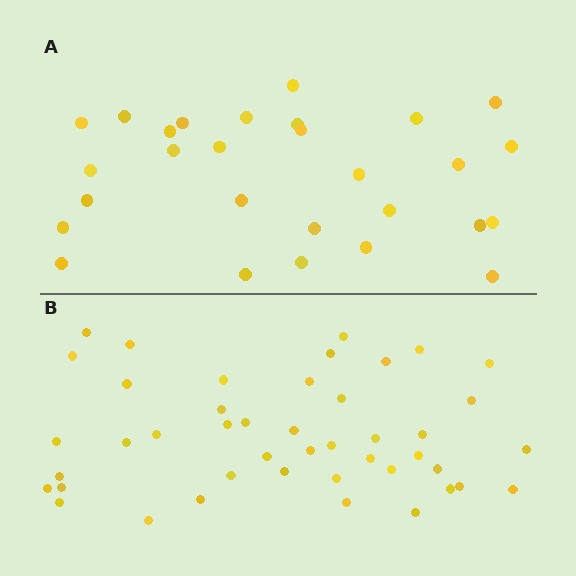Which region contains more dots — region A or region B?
Region B (the bottom region) has more dots.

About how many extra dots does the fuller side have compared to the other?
Region B has approximately 15 more dots than region A.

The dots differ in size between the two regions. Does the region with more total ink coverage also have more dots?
No. Region A has more total ink coverage because its dots are larger, but region B actually contains more individual dots. Total area can be misleading — the number of items is what matters here.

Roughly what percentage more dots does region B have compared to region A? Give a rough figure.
About 55% more.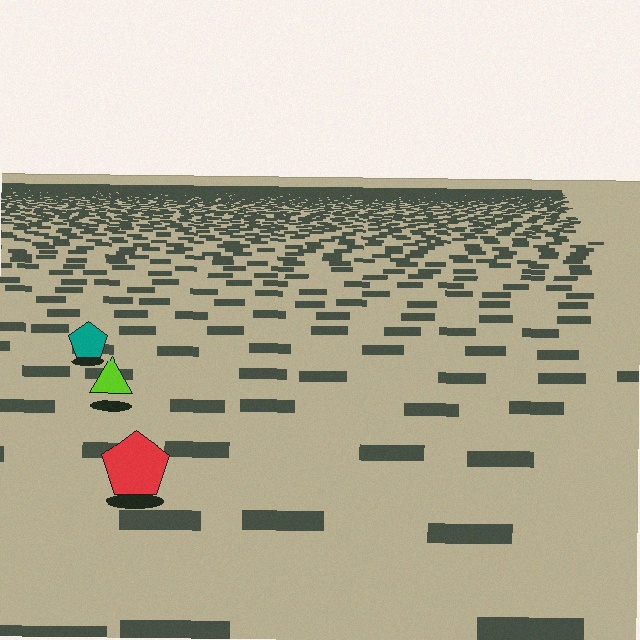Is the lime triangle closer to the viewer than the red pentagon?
No. The red pentagon is closer — you can tell from the texture gradient: the ground texture is coarser near it.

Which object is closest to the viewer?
The red pentagon is closest. The texture marks near it are larger and more spread out.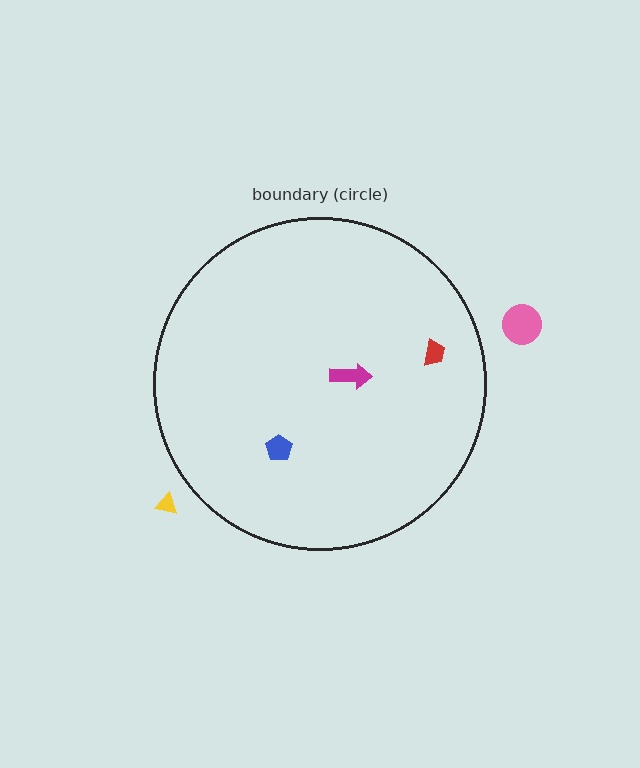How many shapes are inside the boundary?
3 inside, 2 outside.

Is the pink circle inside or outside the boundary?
Outside.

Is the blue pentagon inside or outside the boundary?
Inside.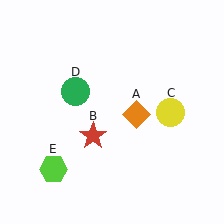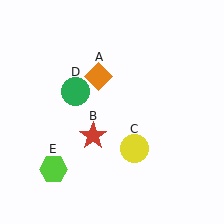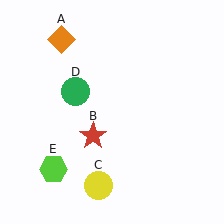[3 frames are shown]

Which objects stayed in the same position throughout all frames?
Red star (object B) and green circle (object D) and lime hexagon (object E) remained stationary.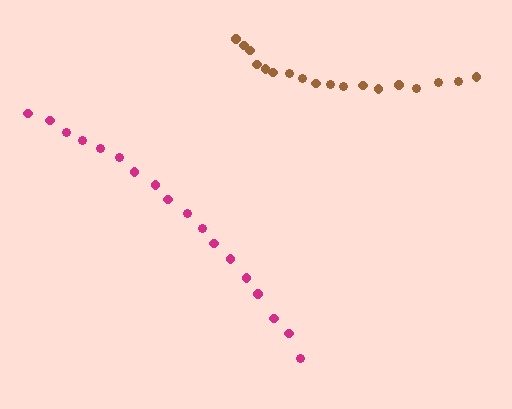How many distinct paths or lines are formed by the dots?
There are 2 distinct paths.